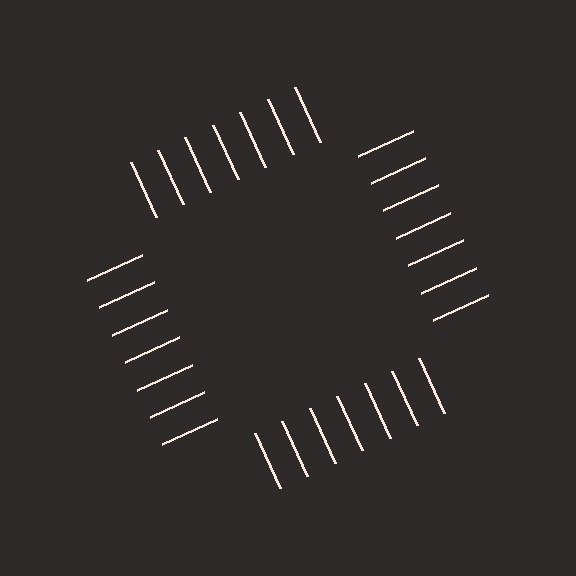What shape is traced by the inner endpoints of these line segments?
An illusory square — the line segments terminate on its edges but no continuous stroke is drawn.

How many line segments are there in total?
28 — 7 along each of the 4 edges.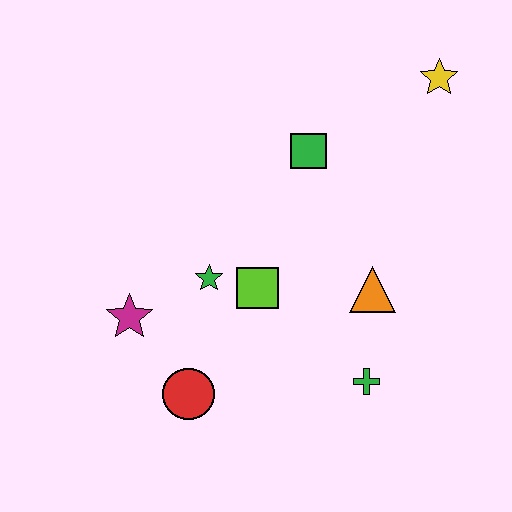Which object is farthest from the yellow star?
The red circle is farthest from the yellow star.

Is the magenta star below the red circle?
No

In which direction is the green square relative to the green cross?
The green square is above the green cross.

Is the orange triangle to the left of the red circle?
No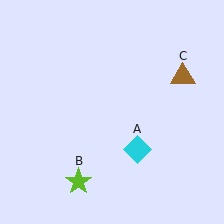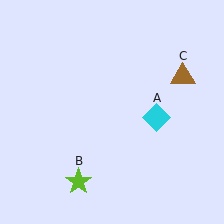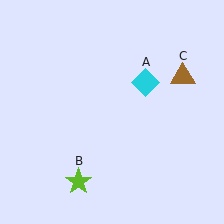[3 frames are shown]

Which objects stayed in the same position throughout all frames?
Lime star (object B) and brown triangle (object C) remained stationary.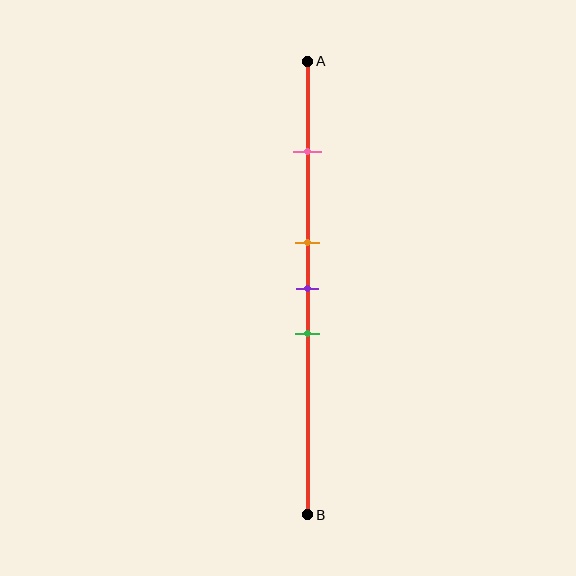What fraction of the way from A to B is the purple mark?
The purple mark is approximately 50% (0.5) of the way from A to B.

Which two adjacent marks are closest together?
The orange and purple marks are the closest adjacent pair.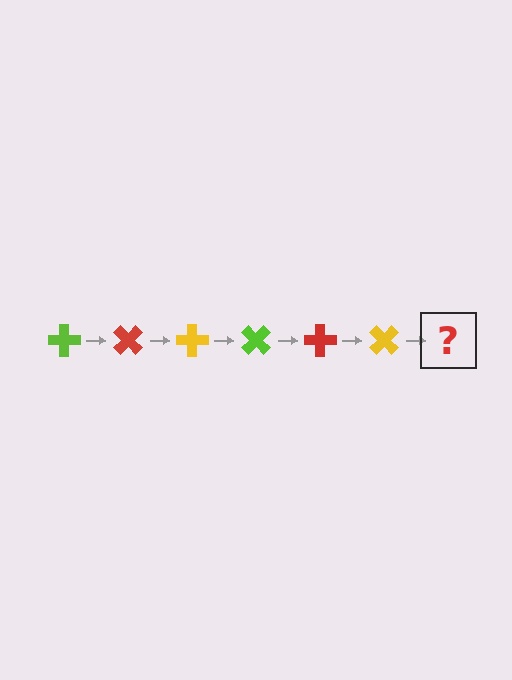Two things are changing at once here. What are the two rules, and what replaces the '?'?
The two rules are that it rotates 45 degrees each step and the color cycles through lime, red, and yellow. The '?' should be a lime cross, rotated 270 degrees from the start.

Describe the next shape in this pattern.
It should be a lime cross, rotated 270 degrees from the start.